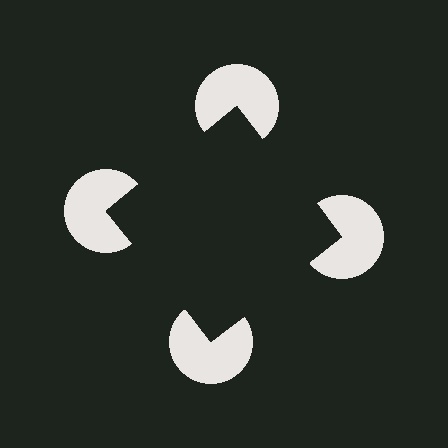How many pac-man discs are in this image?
There are 4 — one at each vertex of the illusory square.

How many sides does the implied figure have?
4 sides.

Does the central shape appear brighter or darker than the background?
It typically appears slightly darker than the background, even though no actual brightness change is drawn.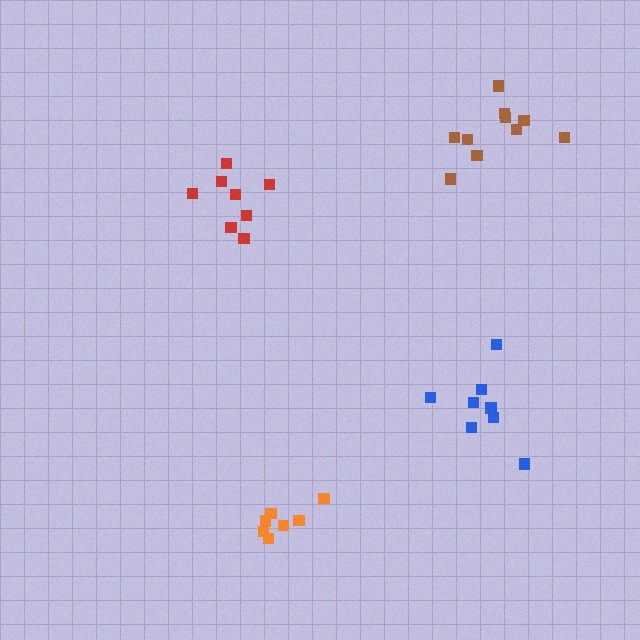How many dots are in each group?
Group 1: 10 dots, Group 2: 8 dots, Group 3: 7 dots, Group 4: 8 dots (33 total).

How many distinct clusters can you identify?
There are 4 distinct clusters.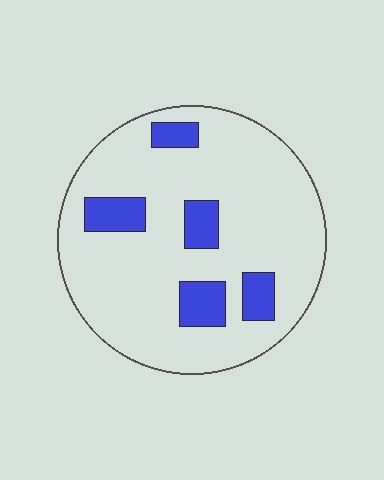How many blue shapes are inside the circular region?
5.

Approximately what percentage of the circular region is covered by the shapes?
Approximately 15%.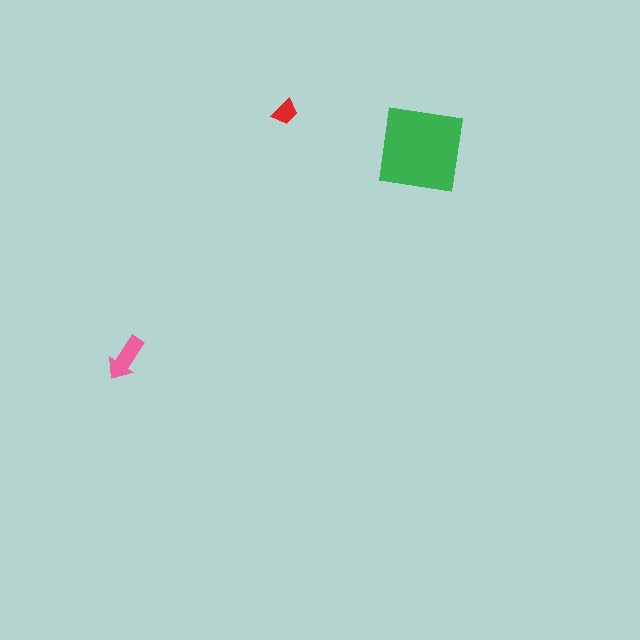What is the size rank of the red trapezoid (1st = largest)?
3rd.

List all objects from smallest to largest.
The red trapezoid, the pink arrow, the green square.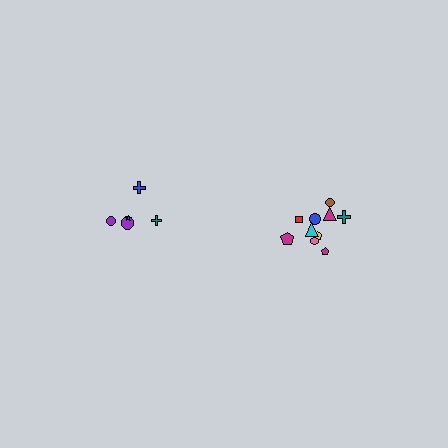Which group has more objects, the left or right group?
The right group.